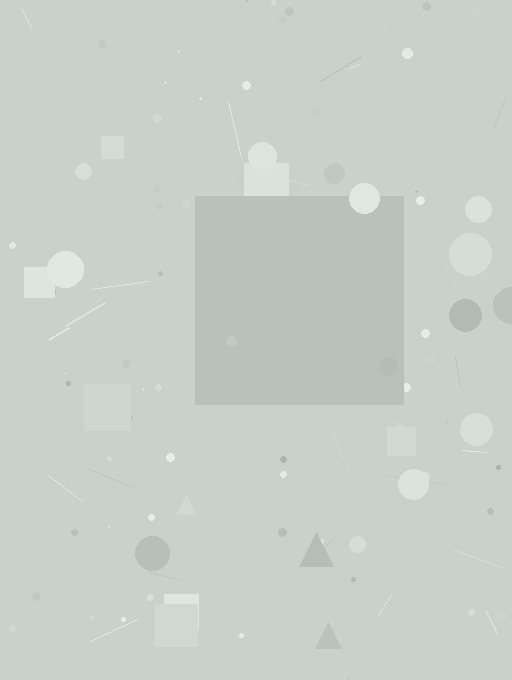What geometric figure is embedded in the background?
A square is embedded in the background.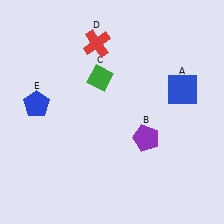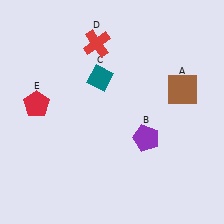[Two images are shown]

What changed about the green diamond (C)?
In Image 1, C is green. In Image 2, it changed to teal.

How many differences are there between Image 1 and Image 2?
There are 3 differences between the two images.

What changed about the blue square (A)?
In Image 1, A is blue. In Image 2, it changed to brown.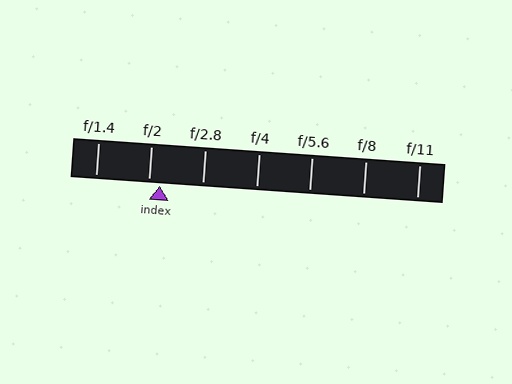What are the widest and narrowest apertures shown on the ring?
The widest aperture shown is f/1.4 and the narrowest is f/11.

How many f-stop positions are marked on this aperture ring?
There are 7 f-stop positions marked.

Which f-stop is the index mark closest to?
The index mark is closest to f/2.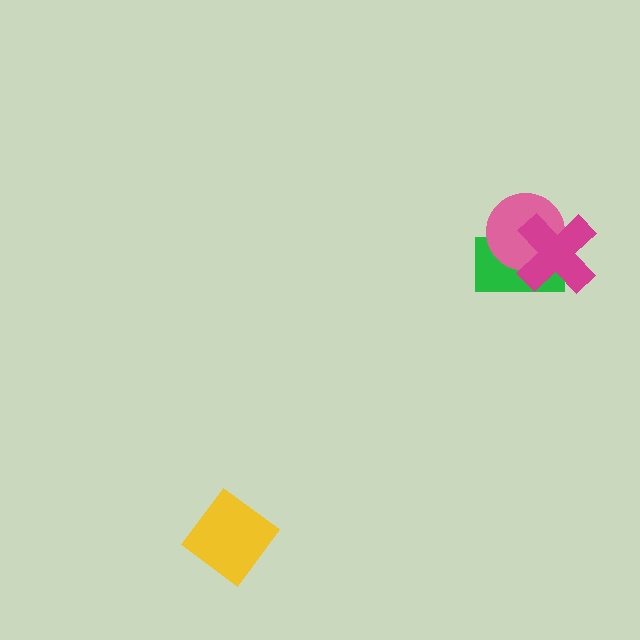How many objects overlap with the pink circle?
2 objects overlap with the pink circle.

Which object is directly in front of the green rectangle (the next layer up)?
The pink circle is directly in front of the green rectangle.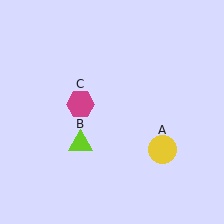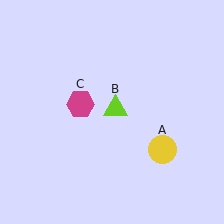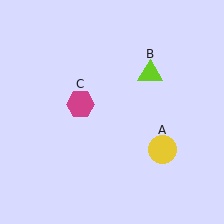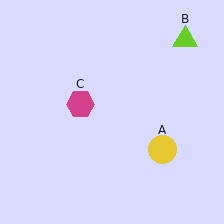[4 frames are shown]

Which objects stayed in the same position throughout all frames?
Yellow circle (object A) and magenta hexagon (object C) remained stationary.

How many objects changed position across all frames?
1 object changed position: lime triangle (object B).